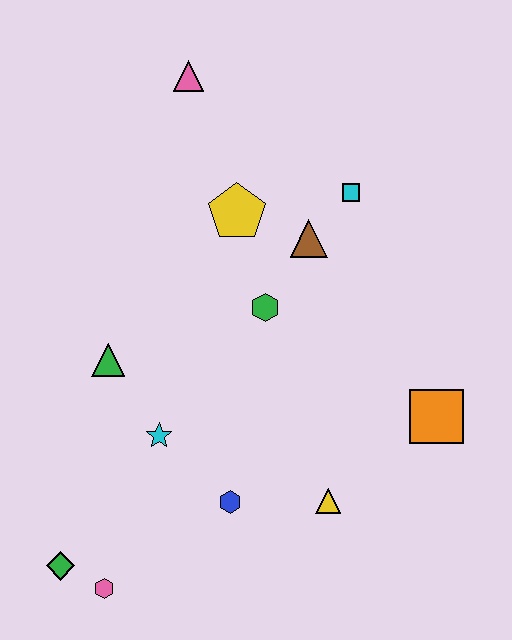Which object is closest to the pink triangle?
The yellow pentagon is closest to the pink triangle.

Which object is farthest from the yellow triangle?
The pink triangle is farthest from the yellow triangle.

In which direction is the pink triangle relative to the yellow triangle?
The pink triangle is above the yellow triangle.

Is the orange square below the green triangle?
Yes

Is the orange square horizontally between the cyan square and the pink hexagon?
No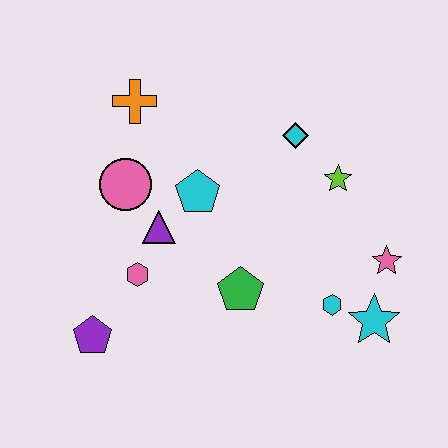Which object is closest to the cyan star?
The cyan hexagon is closest to the cyan star.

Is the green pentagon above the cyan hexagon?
Yes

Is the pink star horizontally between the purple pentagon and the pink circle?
No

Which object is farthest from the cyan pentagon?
The cyan star is farthest from the cyan pentagon.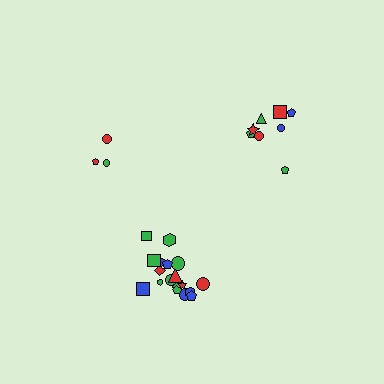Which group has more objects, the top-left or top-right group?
The top-right group.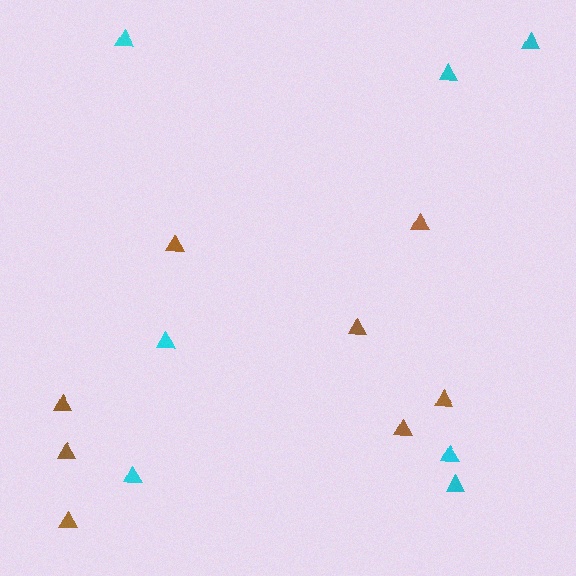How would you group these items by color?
There are 2 groups: one group of brown triangles (8) and one group of cyan triangles (7).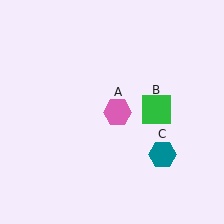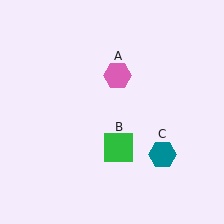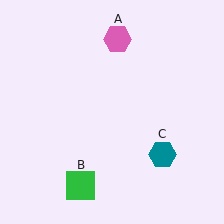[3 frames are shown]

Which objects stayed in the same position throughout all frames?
Teal hexagon (object C) remained stationary.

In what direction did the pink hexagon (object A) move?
The pink hexagon (object A) moved up.